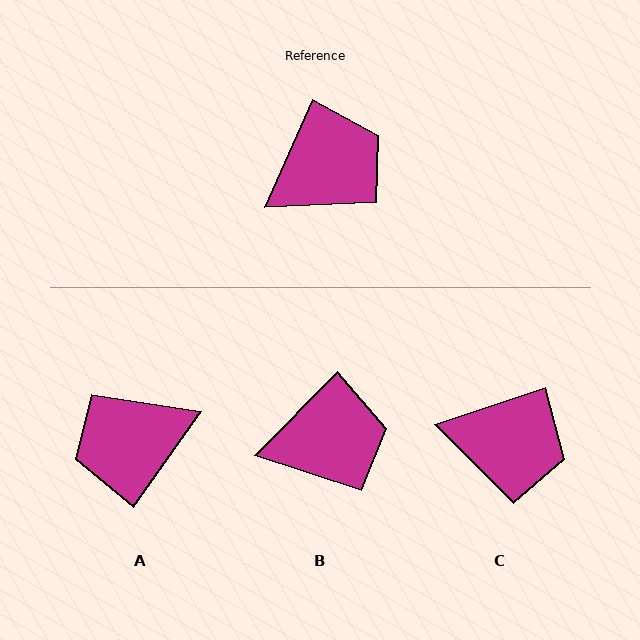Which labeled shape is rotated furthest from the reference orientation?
A, about 169 degrees away.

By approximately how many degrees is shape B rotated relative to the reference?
Approximately 21 degrees clockwise.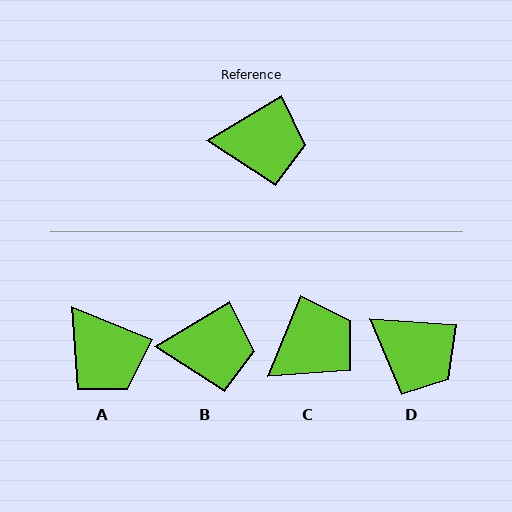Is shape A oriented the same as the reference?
No, it is off by about 53 degrees.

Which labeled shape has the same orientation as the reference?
B.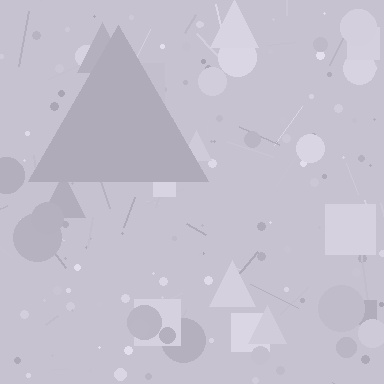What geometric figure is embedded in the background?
A triangle is embedded in the background.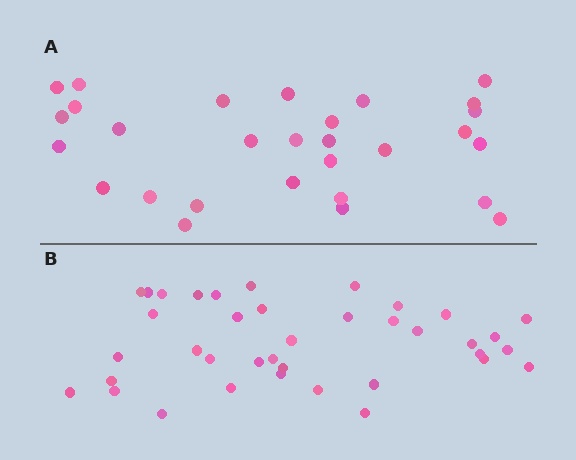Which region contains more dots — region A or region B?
Region B (the bottom region) has more dots.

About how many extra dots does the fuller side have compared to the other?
Region B has roughly 8 or so more dots than region A.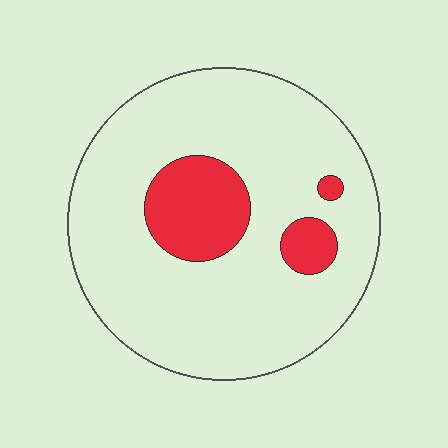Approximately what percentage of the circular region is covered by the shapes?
Approximately 15%.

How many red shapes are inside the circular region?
3.